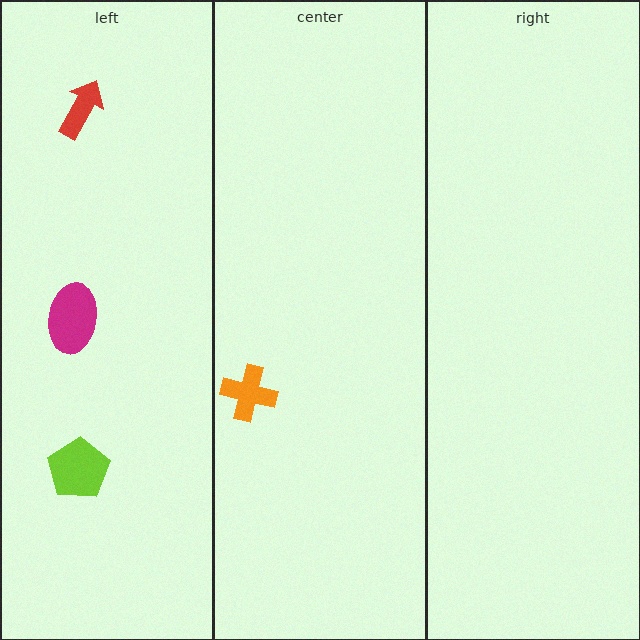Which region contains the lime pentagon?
The left region.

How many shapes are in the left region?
3.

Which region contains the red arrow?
The left region.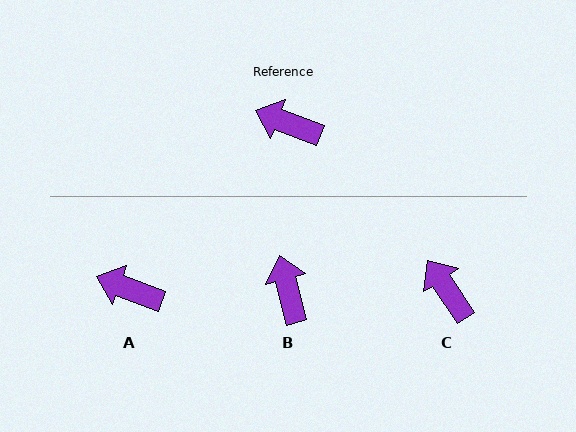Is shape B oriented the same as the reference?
No, it is off by about 55 degrees.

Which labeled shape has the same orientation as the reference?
A.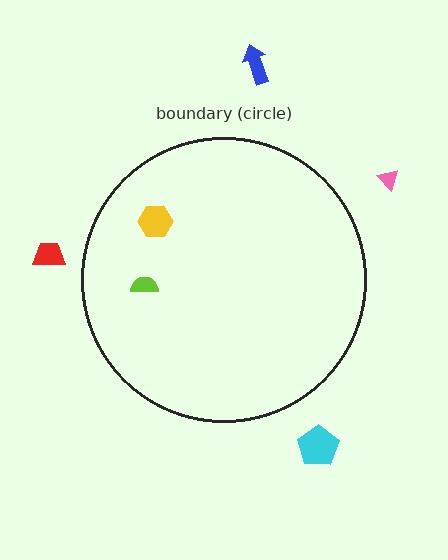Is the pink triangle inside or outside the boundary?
Outside.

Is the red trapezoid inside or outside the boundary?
Outside.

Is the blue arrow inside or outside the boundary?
Outside.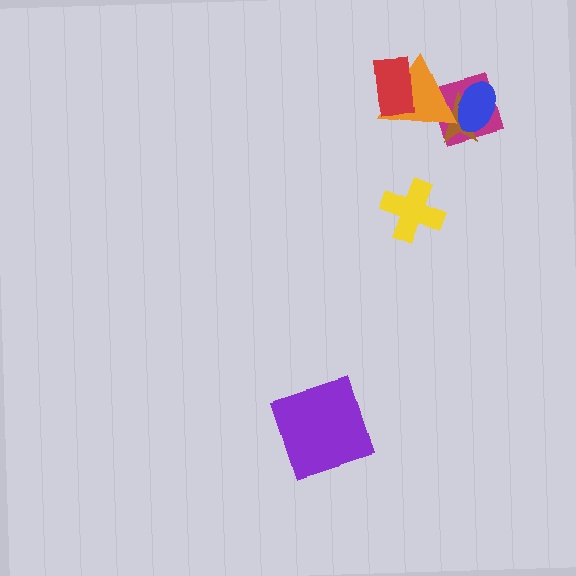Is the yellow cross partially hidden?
No, no other shape covers it.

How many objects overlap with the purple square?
0 objects overlap with the purple square.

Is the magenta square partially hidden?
Yes, it is partially covered by another shape.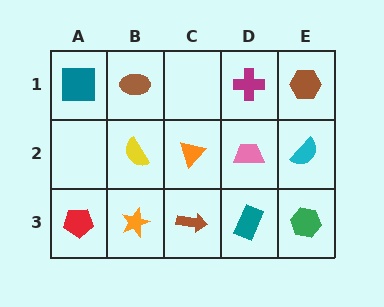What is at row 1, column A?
A teal square.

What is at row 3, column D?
A teal rectangle.